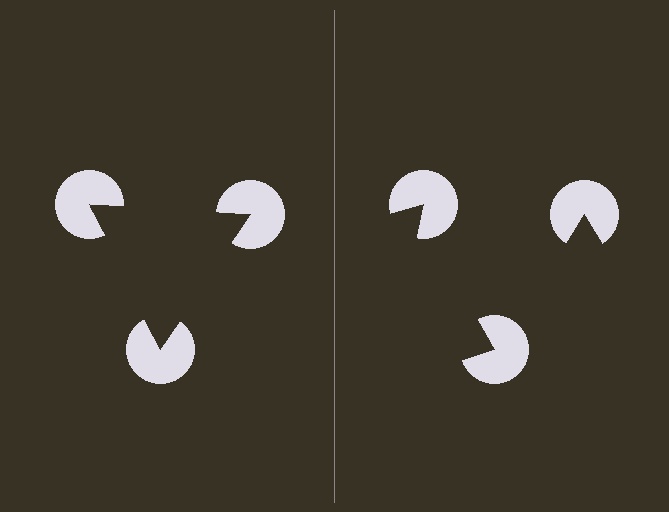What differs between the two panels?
The pac-man discs are positioned identically on both sides; only the wedge orientations differ. On the left they align to a triangle; on the right they are misaligned.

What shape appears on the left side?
An illusory triangle.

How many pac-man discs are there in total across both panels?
6 — 3 on each side.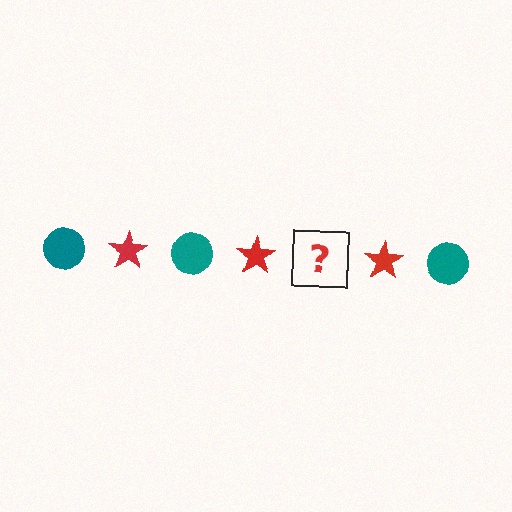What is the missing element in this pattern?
The missing element is a teal circle.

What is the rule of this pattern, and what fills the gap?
The rule is that the pattern alternates between teal circle and red star. The gap should be filled with a teal circle.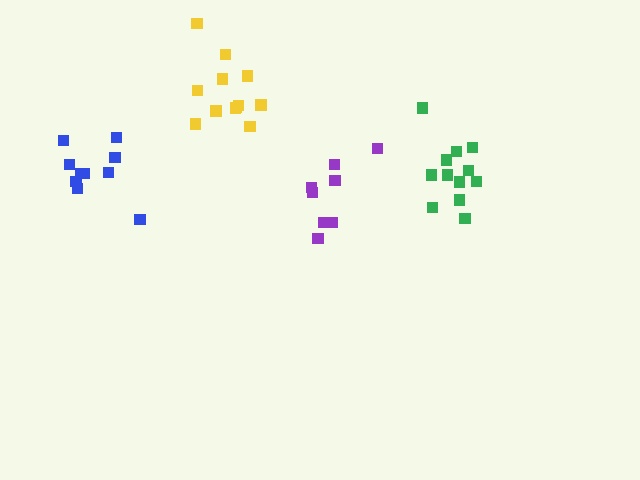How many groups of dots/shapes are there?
There are 4 groups.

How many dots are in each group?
Group 1: 8 dots, Group 2: 10 dots, Group 3: 12 dots, Group 4: 12 dots (42 total).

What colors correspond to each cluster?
The clusters are colored: purple, blue, green, yellow.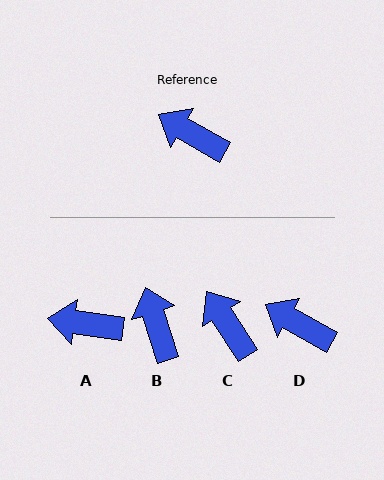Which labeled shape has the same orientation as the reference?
D.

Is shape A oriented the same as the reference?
No, it is off by about 21 degrees.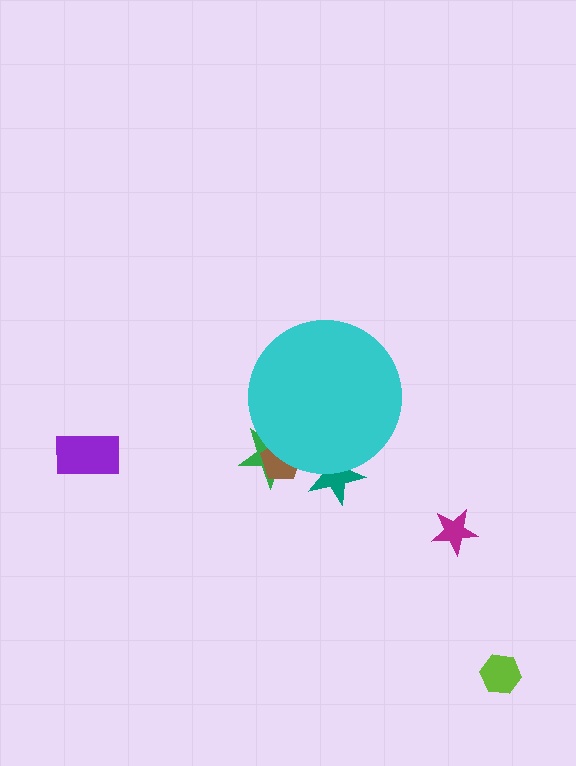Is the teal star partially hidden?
Yes, the teal star is partially hidden behind the cyan circle.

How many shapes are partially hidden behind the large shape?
3 shapes are partially hidden.